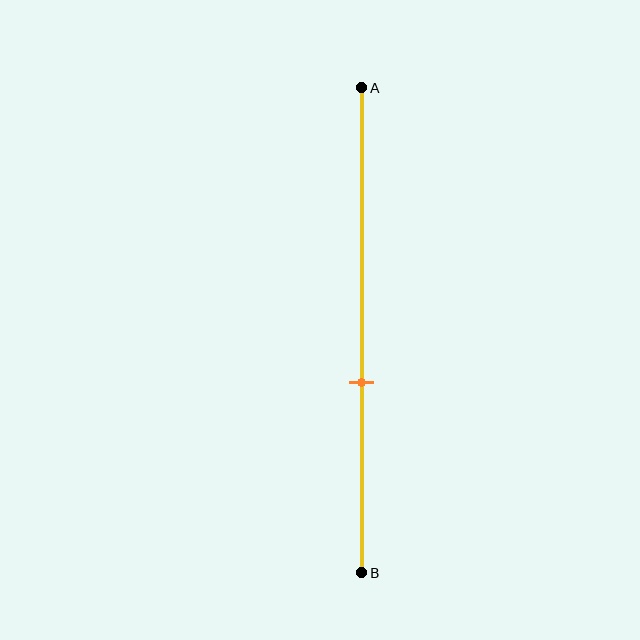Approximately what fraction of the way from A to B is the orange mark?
The orange mark is approximately 60% of the way from A to B.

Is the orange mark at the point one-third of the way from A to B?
No, the mark is at about 60% from A, not at the 33% one-third point.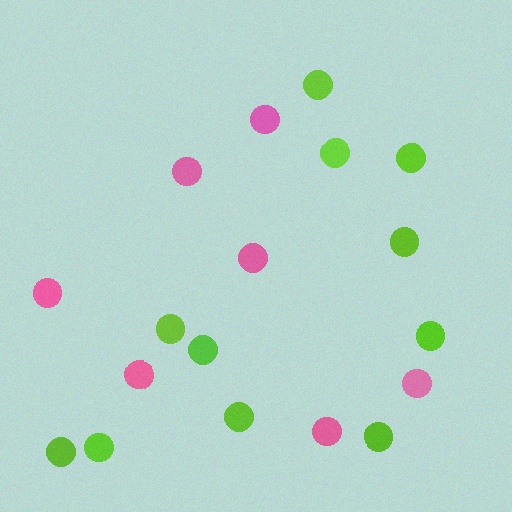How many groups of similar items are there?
There are 2 groups: one group of lime circles (11) and one group of pink circles (7).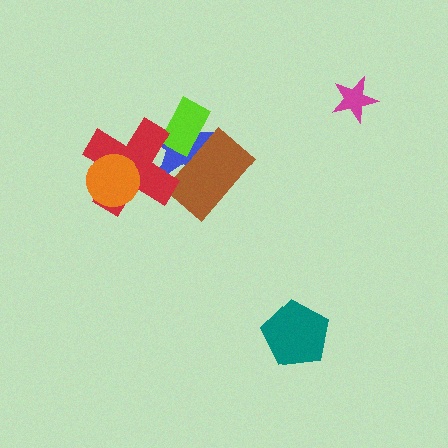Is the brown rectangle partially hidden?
Yes, it is partially covered by another shape.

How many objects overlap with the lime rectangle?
2 objects overlap with the lime rectangle.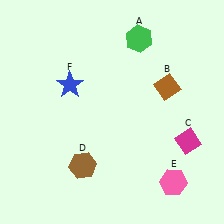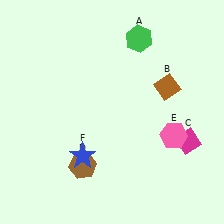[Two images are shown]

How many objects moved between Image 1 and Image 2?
2 objects moved between the two images.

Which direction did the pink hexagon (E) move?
The pink hexagon (E) moved up.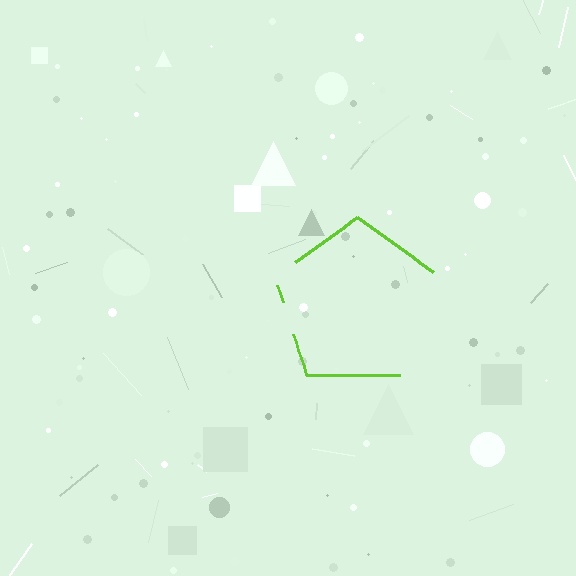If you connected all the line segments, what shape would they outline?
They would outline a pentagon.